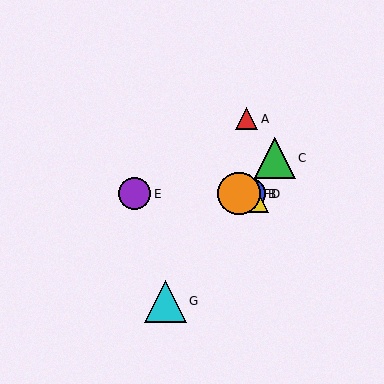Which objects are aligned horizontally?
Objects B, D, E, F are aligned horizontally.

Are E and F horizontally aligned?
Yes, both are at y≈194.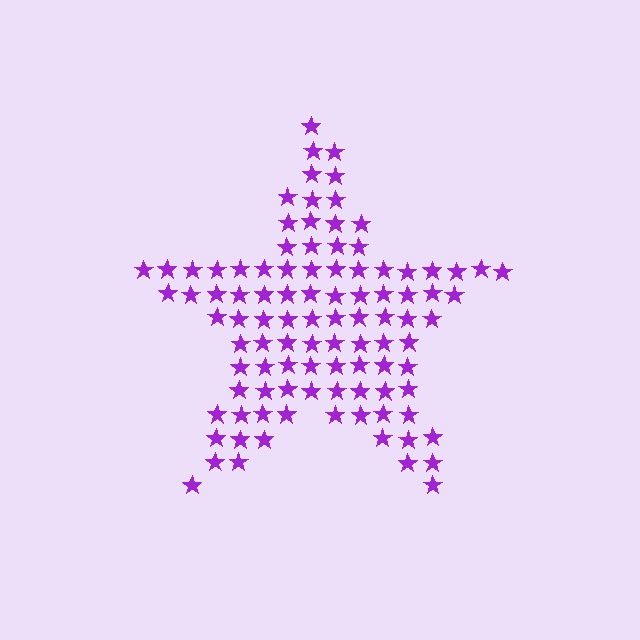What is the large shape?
The large shape is a star.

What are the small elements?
The small elements are stars.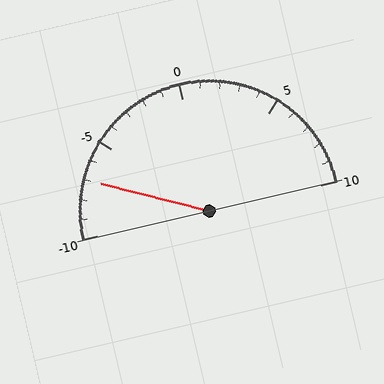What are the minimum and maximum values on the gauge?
The gauge ranges from -10 to 10.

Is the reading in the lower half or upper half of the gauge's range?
The reading is in the lower half of the range (-10 to 10).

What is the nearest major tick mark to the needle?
The nearest major tick mark is -5.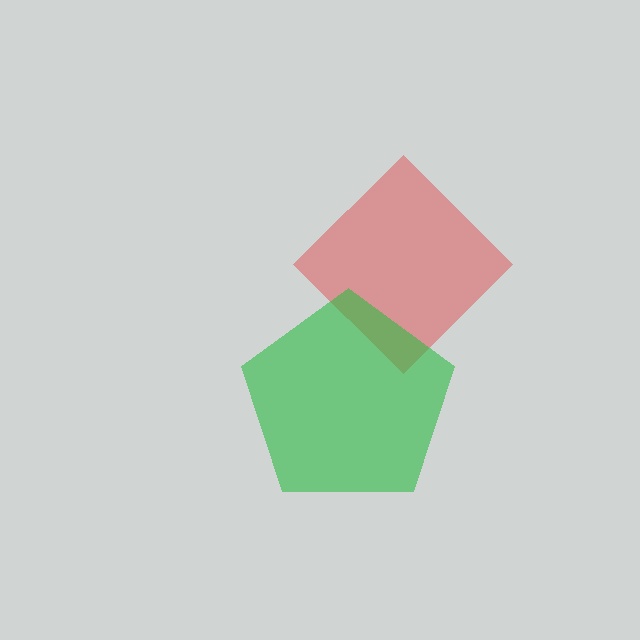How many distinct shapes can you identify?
There are 2 distinct shapes: a red diamond, a green pentagon.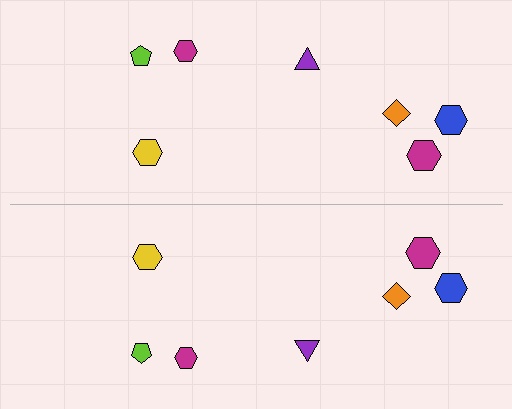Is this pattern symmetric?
Yes, this pattern has bilateral (reflection) symmetry.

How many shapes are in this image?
There are 14 shapes in this image.